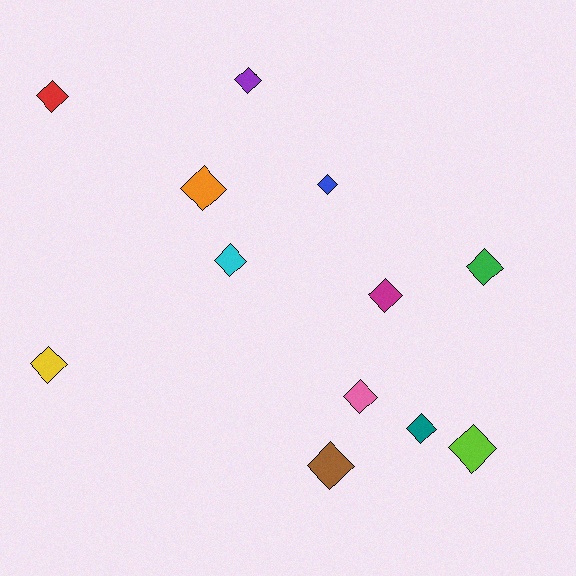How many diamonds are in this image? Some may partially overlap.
There are 12 diamonds.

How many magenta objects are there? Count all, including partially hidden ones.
There is 1 magenta object.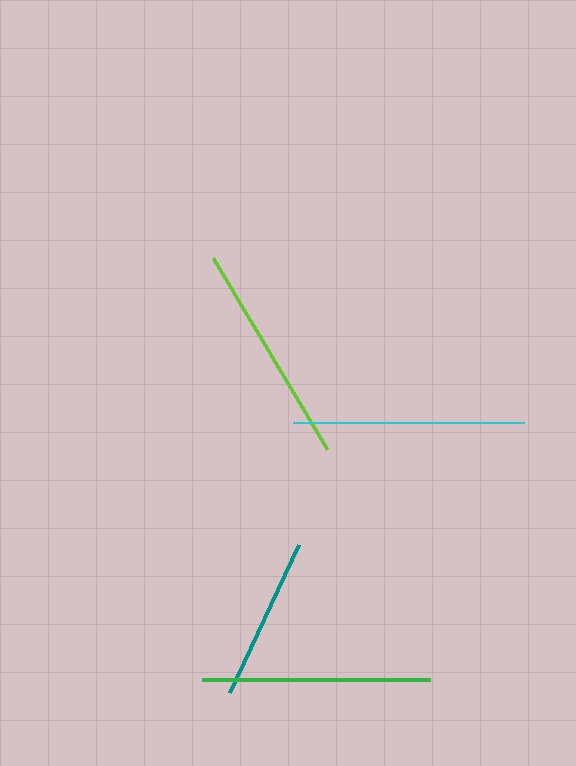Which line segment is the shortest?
The teal line is the shortest at approximately 163 pixels.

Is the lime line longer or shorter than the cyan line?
The cyan line is longer than the lime line.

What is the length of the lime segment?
The lime segment is approximately 223 pixels long.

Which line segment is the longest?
The cyan line is the longest at approximately 231 pixels.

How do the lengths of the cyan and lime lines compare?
The cyan and lime lines are approximately the same length.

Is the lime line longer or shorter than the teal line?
The lime line is longer than the teal line.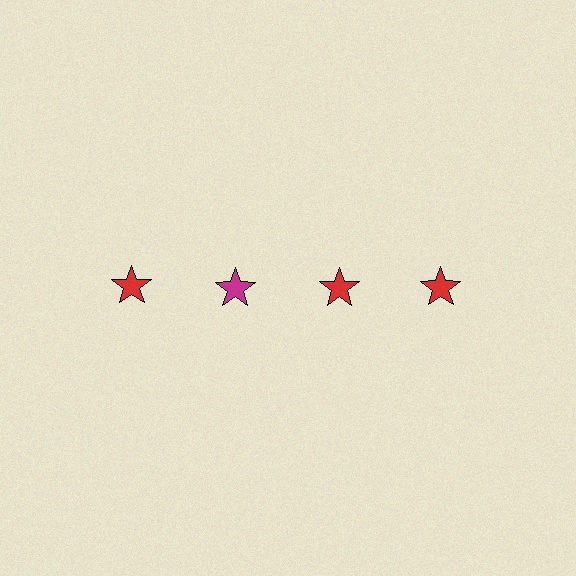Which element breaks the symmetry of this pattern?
The magenta star in the top row, second from left column breaks the symmetry. All other shapes are red stars.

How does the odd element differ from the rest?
It has a different color: magenta instead of red.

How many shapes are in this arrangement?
There are 4 shapes arranged in a grid pattern.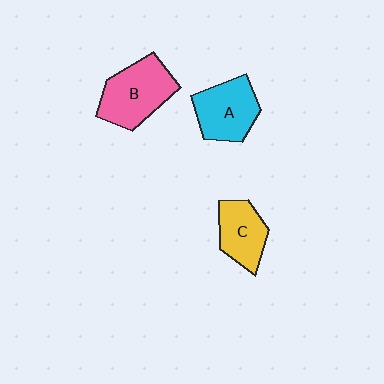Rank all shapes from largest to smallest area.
From largest to smallest: B (pink), A (cyan), C (yellow).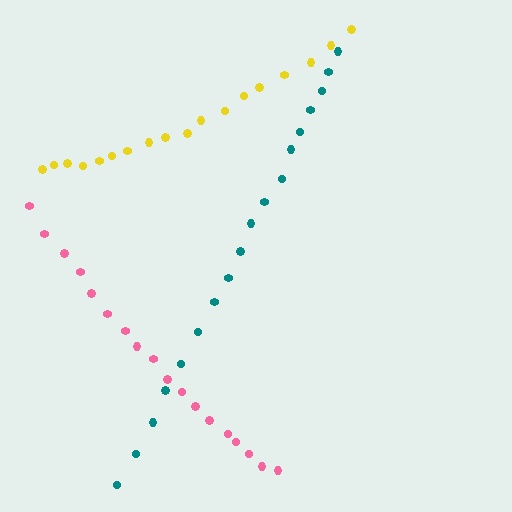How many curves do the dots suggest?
There are 3 distinct paths.